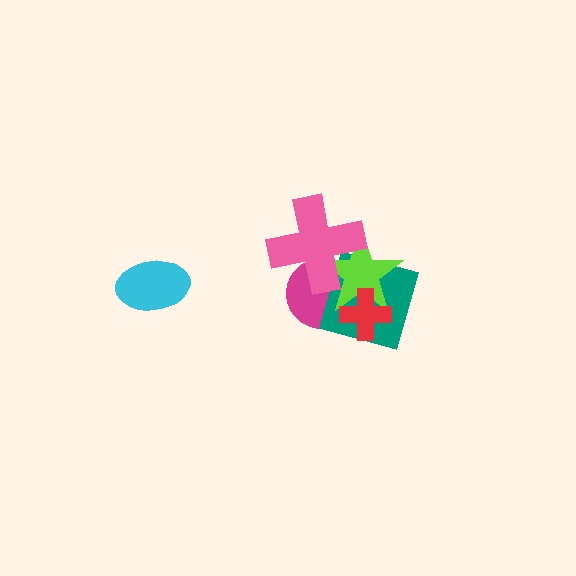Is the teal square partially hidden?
Yes, it is partially covered by another shape.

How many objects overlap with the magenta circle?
4 objects overlap with the magenta circle.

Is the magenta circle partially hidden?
Yes, it is partially covered by another shape.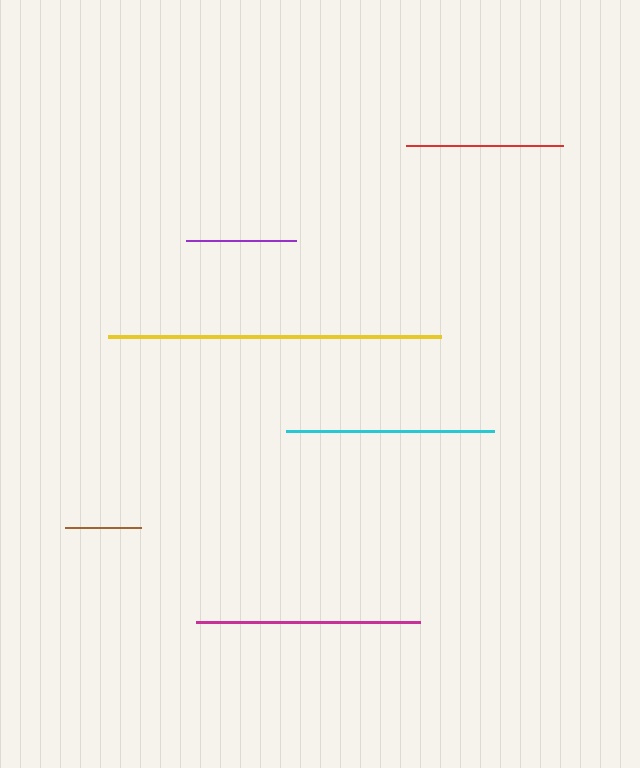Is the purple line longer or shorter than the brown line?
The purple line is longer than the brown line.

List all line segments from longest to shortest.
From longest to shortest: yellow, magenta, cyan, red, purple, brown.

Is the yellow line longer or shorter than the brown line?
The yellow line is longer than the brown line.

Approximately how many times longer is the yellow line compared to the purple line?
The yellow line is approximately 3.0 times the length of the purple line.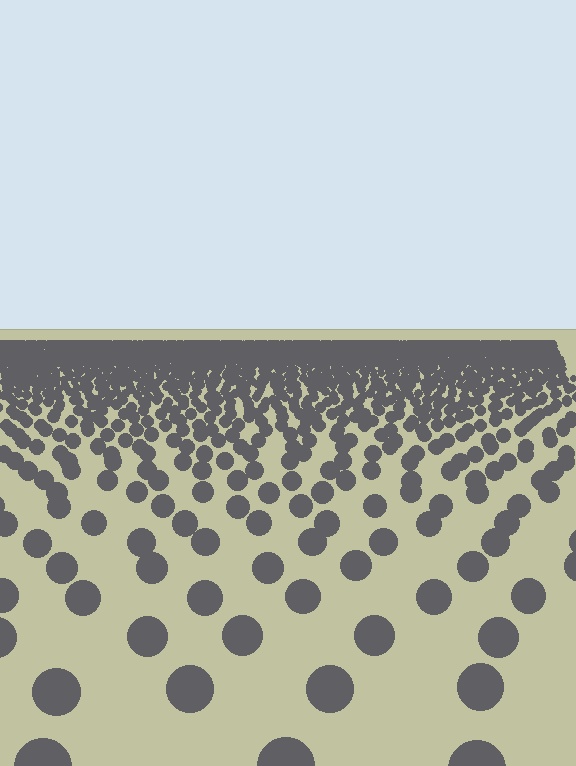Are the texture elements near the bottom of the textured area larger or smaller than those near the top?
Larger. Near the bottom, elements are closer to the viewer and appear at a bigger on-screen size.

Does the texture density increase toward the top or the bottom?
Density increases toward the top.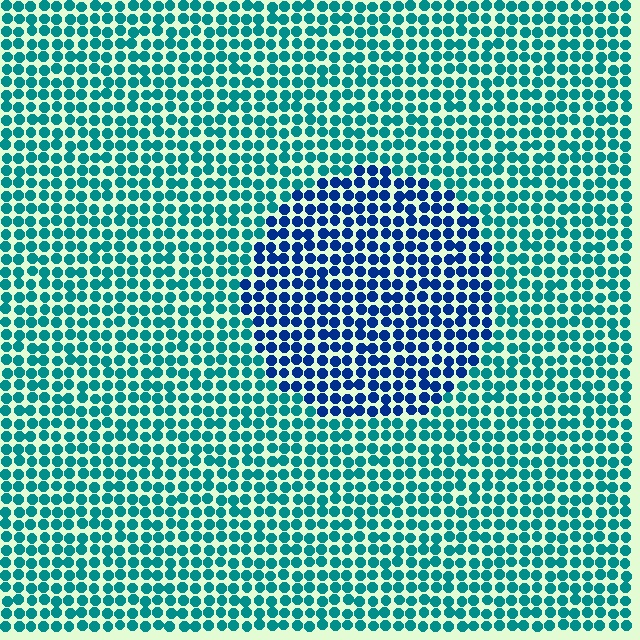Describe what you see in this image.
The image is filled with small teal elements in a uniform arrangement. A circle-shaped region is visible where the elements are tinted to a slightly different hue, forming a subtle color boundary.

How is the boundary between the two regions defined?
The boundary is defined purely by a slight shift in hue (about 43 degrees). Spacing, size, and orientation are identical on both sides.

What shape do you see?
I see a circle.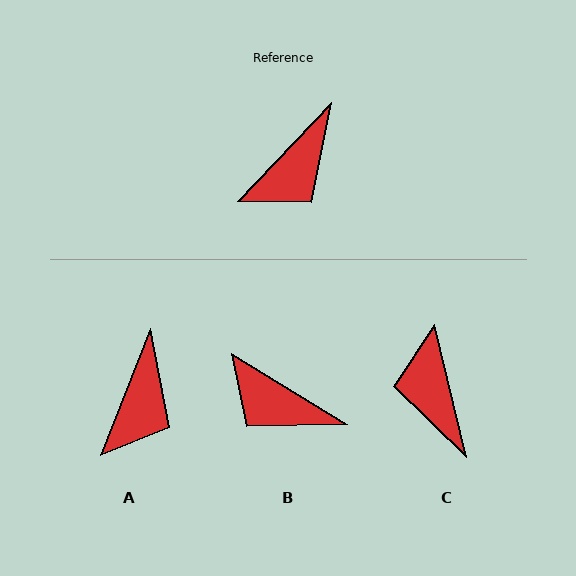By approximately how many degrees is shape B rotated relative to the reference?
Approximately 78 degrees clockwise.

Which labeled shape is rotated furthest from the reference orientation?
C, about 123 degrees away.